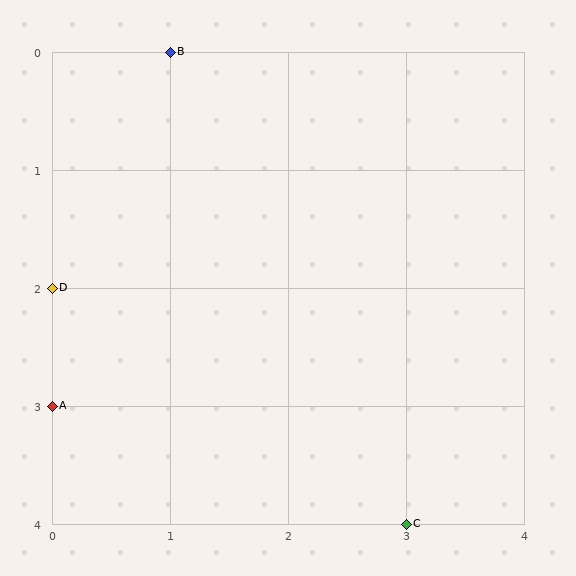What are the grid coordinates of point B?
Point B is at grid coordinates (1, 0).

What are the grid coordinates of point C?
Point C is at grid coordinates (3, 4).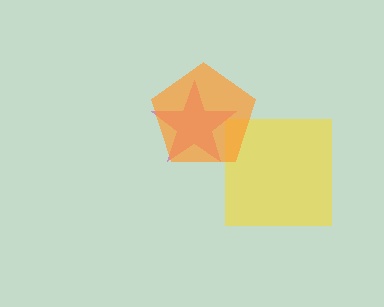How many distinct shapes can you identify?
There are 3 distinct shapes: a yellow square, a magenta star, an orange pentagon.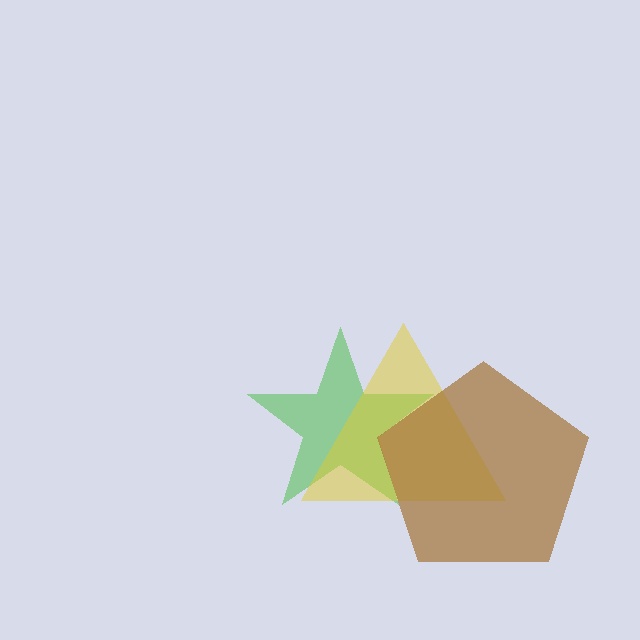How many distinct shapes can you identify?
There are 3 distinct shapes: a green star, a yellow triangle, a brown pentagon.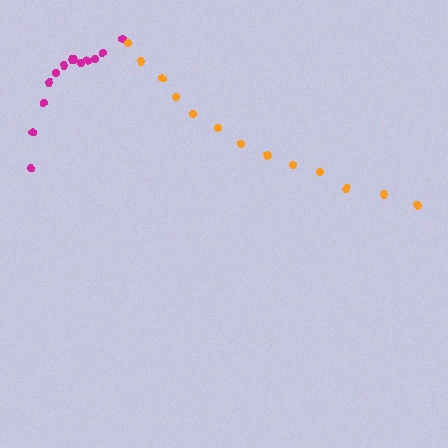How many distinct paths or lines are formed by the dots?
There are 2 distinct paths.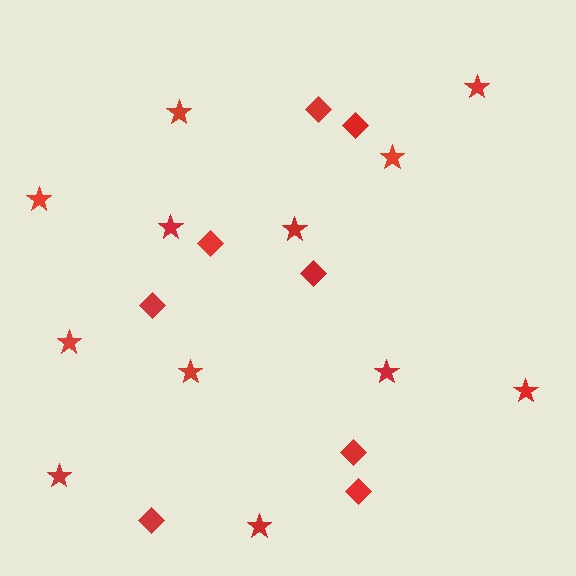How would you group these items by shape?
There are 2 groups: one group of diamonds (8) and one group of stars (12).